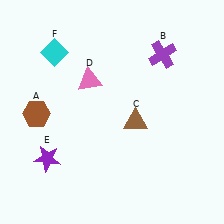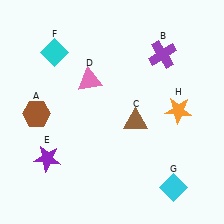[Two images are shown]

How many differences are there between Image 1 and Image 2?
There are 2 differences between the two images.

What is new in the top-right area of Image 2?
An orange star (H) was added in the top-right area of Image 2.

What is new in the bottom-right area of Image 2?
A cyan diamond (G) was added in the bottom-right area of Image 2.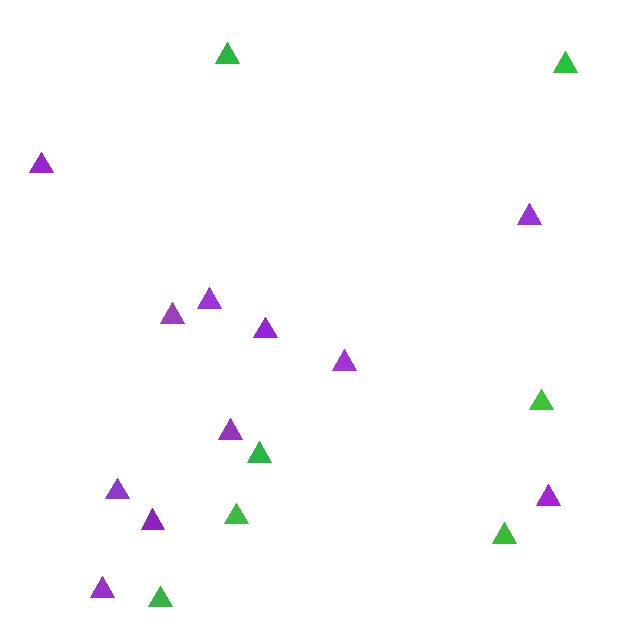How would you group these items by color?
There are 2 groups: one group of purple triangles (11) and one group of green triangles (7).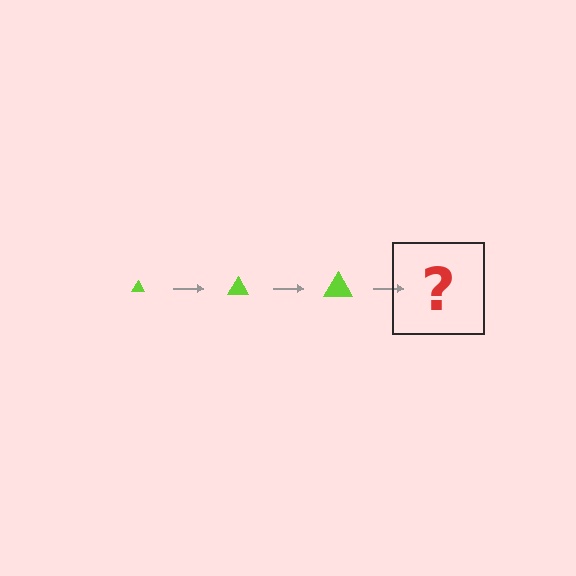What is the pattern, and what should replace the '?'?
The pattern is that the triangle gets progressively larger each step. The '?' should be a lime triangle, larger than the previous one.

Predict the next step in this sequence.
The next step is a lime triangle, larger than the previous one.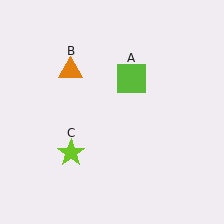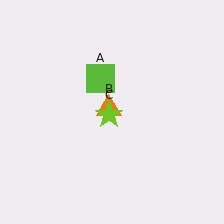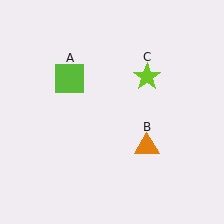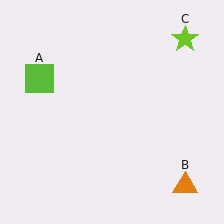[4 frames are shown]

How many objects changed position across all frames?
3 objects changed position: lime square (object A), orange triangle (object B), lime star (object C).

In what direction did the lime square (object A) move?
The lime square (object A) moved left.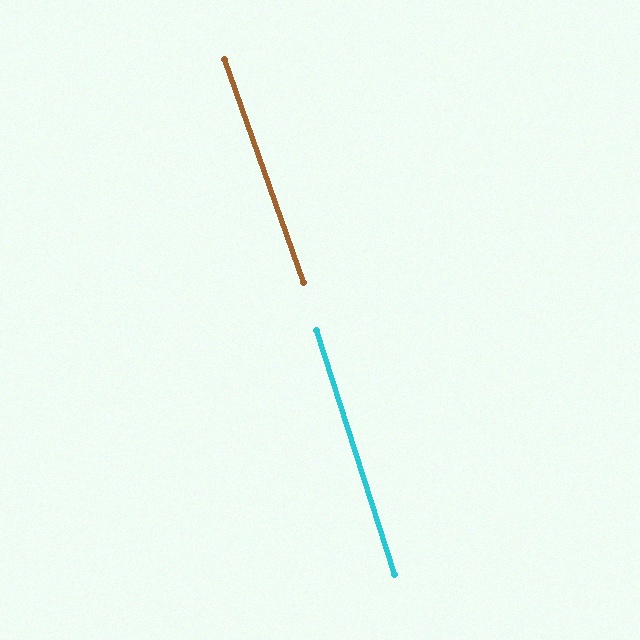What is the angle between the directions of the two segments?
Approximately 2 degrees.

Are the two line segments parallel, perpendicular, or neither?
Parallel — their directions differ by only 1.7°.